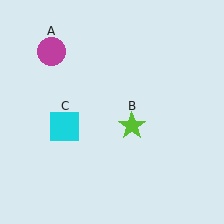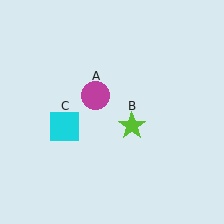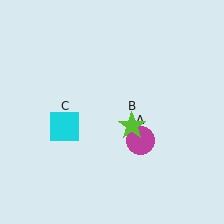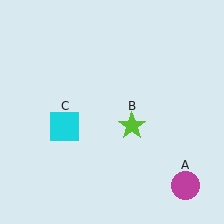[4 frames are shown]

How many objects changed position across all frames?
1 object changed position: magenta circle (object A).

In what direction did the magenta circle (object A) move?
The magenta circle (object A) moved down and to the right.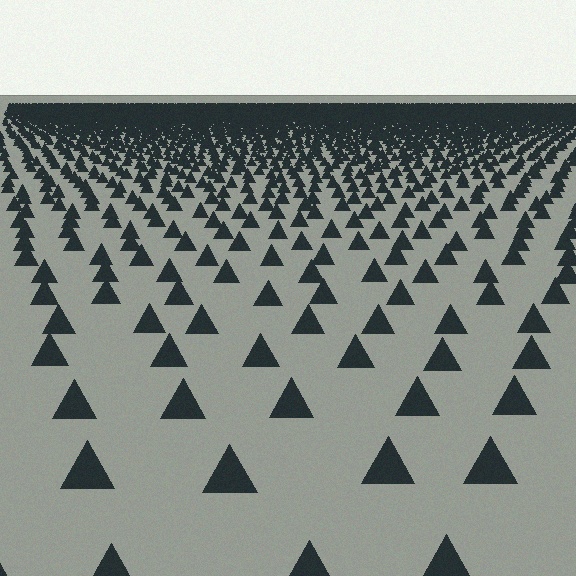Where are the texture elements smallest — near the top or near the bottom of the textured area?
Near the top.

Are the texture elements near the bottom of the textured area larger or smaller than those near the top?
Larger. Near the bottom, elements are closer to the viewer and appear at a bigger on-screen size.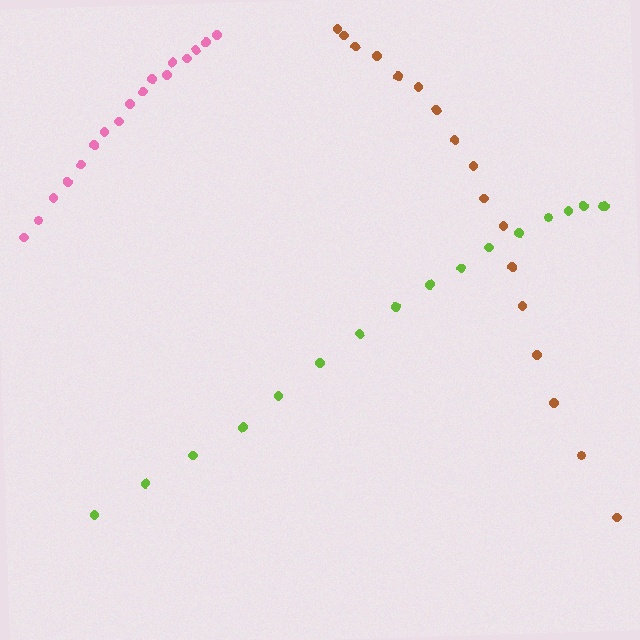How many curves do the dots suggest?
There are 3 distinct paths.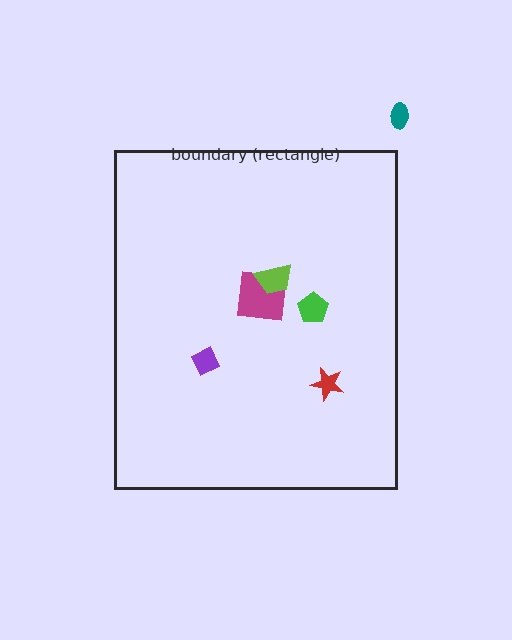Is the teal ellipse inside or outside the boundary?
Outside.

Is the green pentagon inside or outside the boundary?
Inside.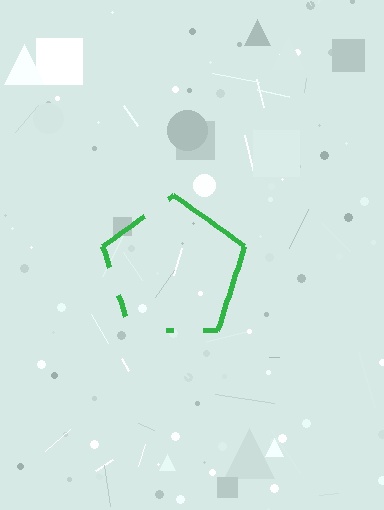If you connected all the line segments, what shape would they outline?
They would outline a pentagon.